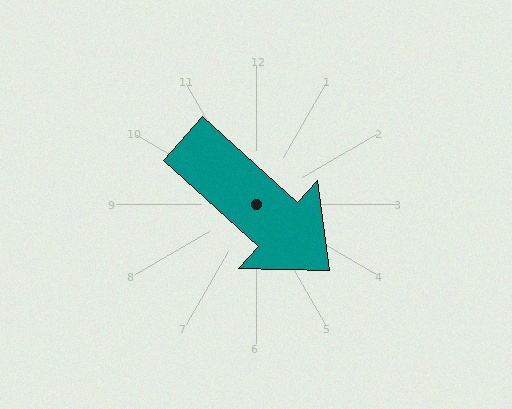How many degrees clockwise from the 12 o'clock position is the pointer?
Approximately 132 degrees.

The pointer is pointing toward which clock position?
Roughly 4 o'clock.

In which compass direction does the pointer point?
Southeast.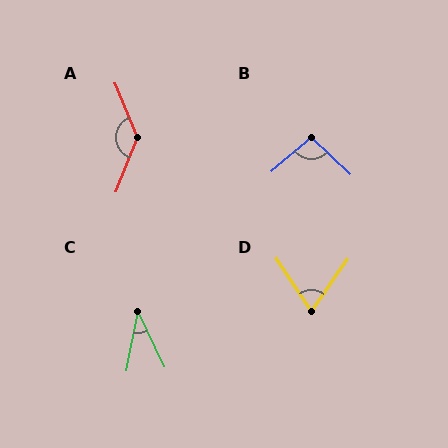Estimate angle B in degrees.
Approximately 96 degrees.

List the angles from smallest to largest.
C (36°), D (69°), B (96°), A (136°).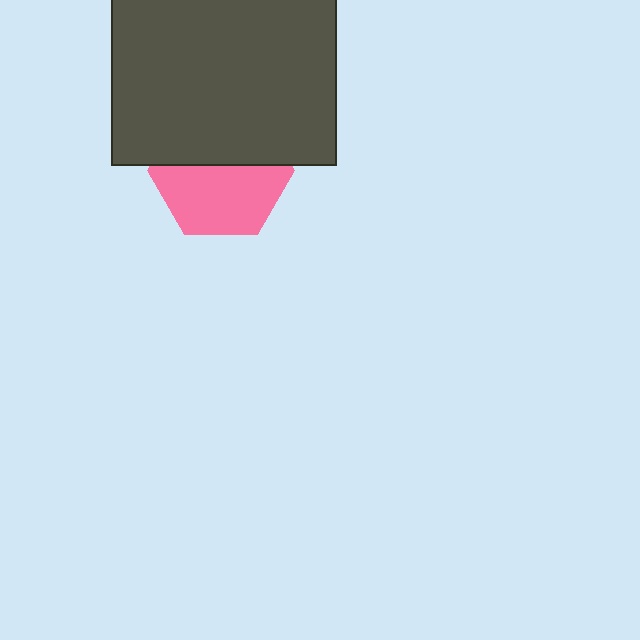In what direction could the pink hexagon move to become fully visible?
The pink hexagon could move down. That would shift it out from behind the dark gray square entirely.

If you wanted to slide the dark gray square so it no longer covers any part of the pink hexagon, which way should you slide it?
Slide it up — that is the most direct way to separate the two shapes.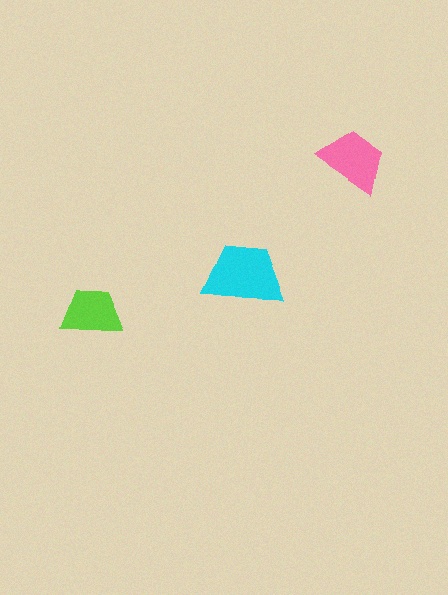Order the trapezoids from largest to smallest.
the cyan one, the pink one, the lime one.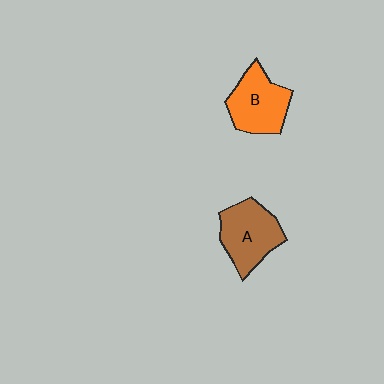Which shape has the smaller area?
Shape B (orange).